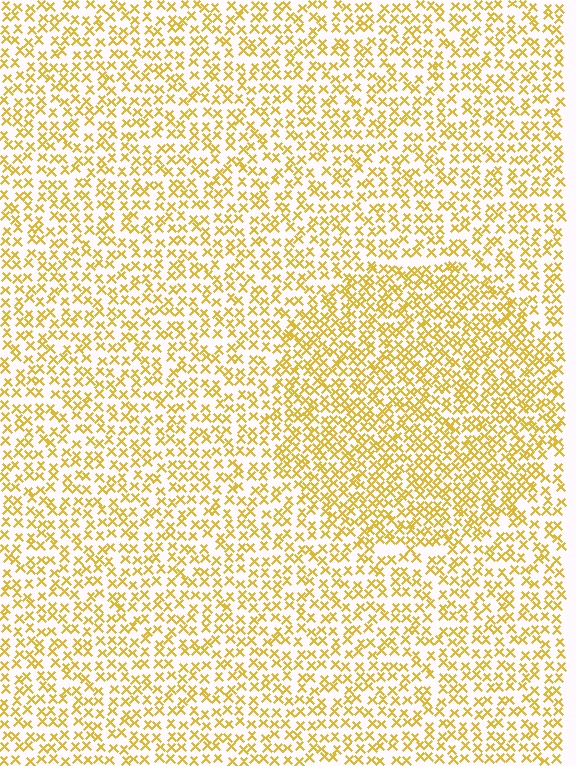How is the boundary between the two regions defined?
The boundary is defined by a change in element density (approximately 1.6x ratio). All elements are the same color, size, and shape.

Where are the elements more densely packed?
The elements are more densely packed inside the circle boundary.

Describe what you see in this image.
The image contains small yellow elements arranged at two different densities. A circle-shaped region is visible where the elements are more densely packed than the surrounding area.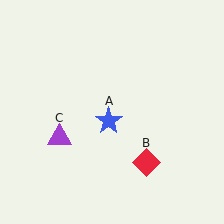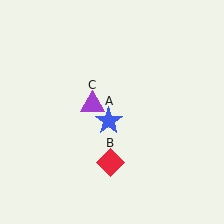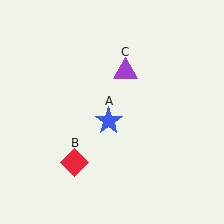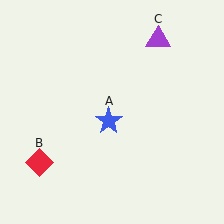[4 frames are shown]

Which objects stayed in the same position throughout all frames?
Blue star (object A) remained stationary.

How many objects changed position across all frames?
2 objects changed position: red diamond (object B), purple triangle (object C).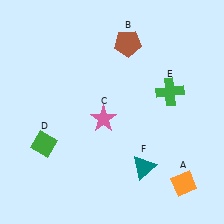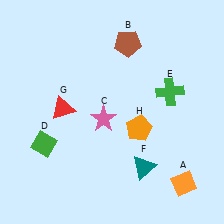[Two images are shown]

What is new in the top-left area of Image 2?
A red triangle (G) was added in the top-left area of Image 2.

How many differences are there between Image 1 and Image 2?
There are 2 differences between the two images.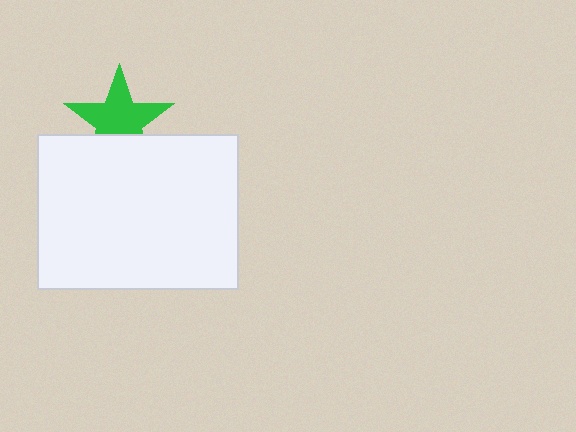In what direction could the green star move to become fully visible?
The green star could move up. That would shift it out from behind the white rectangle entirely.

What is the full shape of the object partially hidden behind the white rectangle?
The partially hidden object is a green star.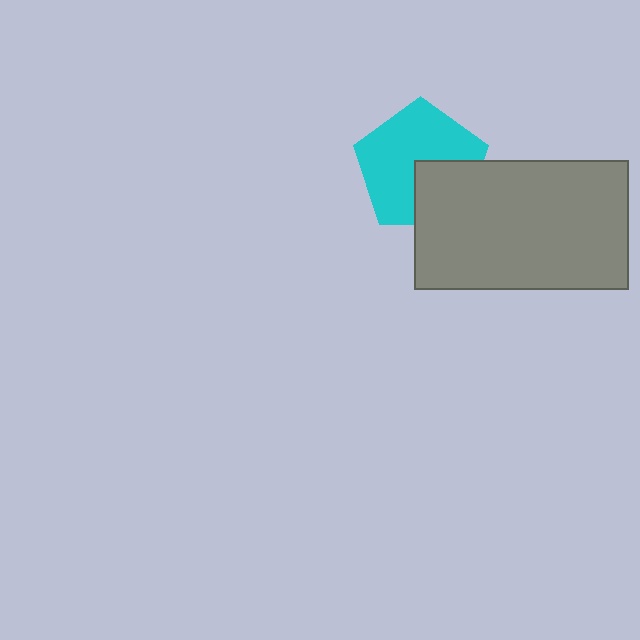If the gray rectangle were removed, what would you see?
You would see the complete cyan pentagon.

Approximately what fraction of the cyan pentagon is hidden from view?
Roughly 33% of the cyan pentagon is hidden behind the gray rectangle.